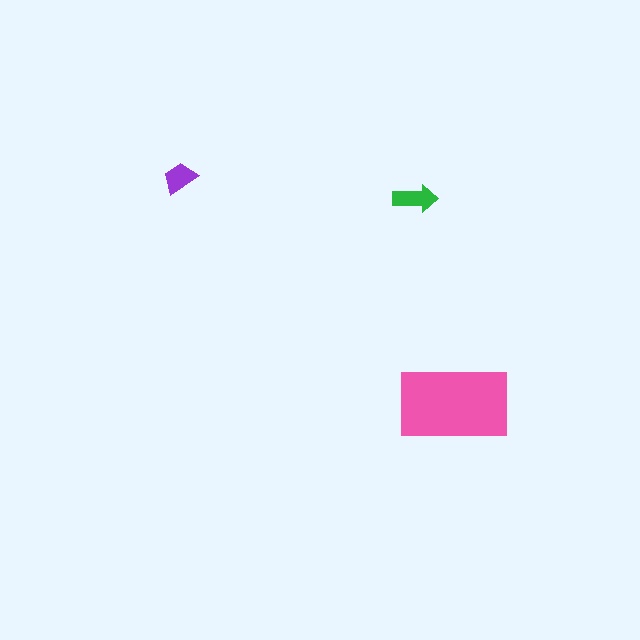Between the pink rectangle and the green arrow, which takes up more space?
The pink rectangle.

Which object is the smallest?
The purple trapezoid.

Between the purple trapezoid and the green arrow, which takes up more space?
The green arrow.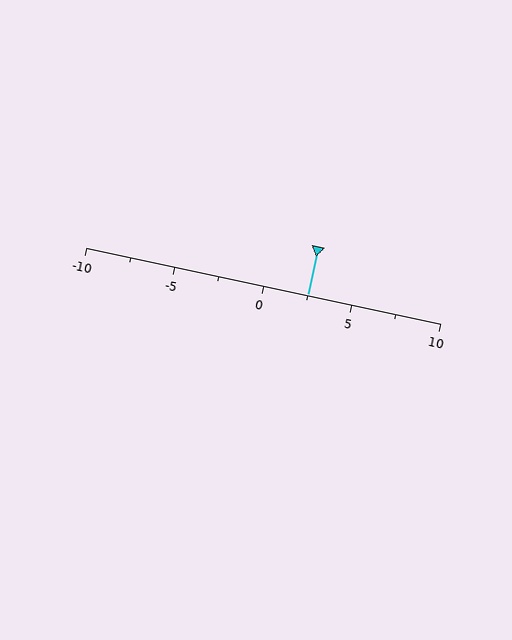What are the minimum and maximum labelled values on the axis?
The axis runs from -10 to 10.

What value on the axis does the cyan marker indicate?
The marker indicates approximately 2.5.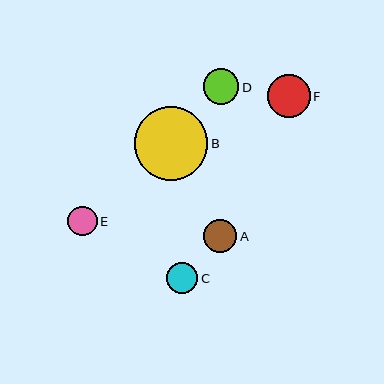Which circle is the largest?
Circle B is the largest with a size of approximately 74 pixels.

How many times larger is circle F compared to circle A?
Circle F is approximately 1.3 times the size of circle A.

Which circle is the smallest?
Circle E is the smallest with a size of approximately 30 pixels.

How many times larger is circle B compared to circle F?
Circle B is approximately 1.7 times the size of circle F.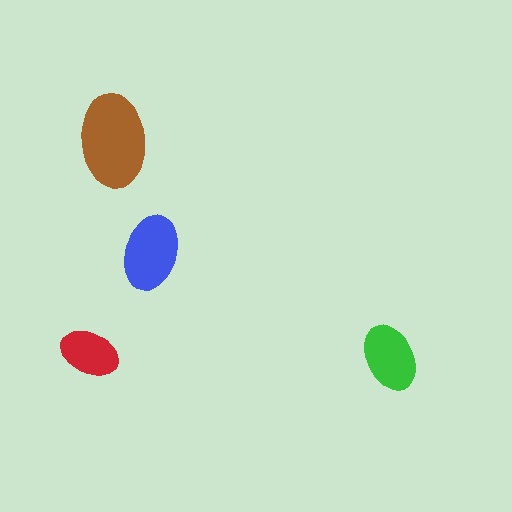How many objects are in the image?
There are 4 objects in the image.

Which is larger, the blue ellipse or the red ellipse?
The blue one.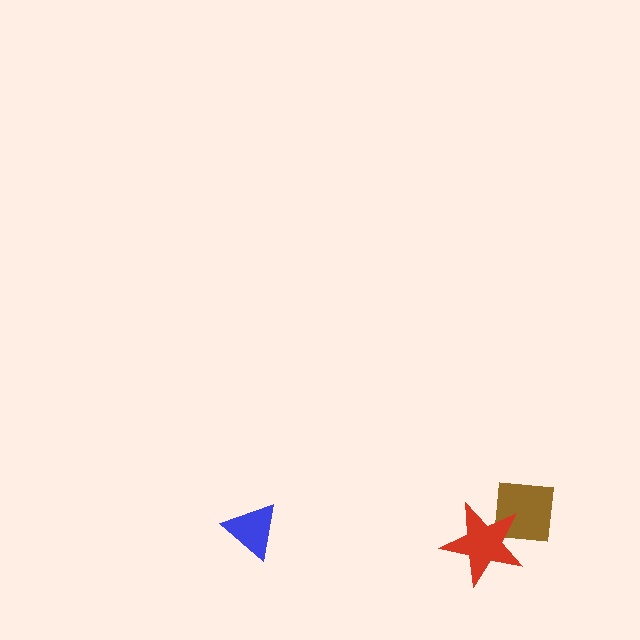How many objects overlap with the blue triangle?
0 objects overlap with the blue triangle.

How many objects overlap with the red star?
1 object overlaps with the red star.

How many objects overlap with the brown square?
1 object overlaps with the brown square.